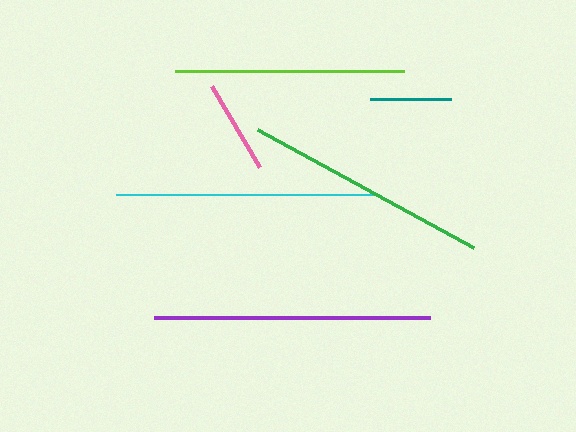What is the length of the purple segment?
The purple segment is approximately 276 pixels long.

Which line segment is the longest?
The purple line is the longest at approximately 276 pixels.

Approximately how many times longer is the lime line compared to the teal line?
The lime line is approximately 2.8 times the length of the teal line.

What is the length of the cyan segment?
The cyan segment is approximately 257 pixels long.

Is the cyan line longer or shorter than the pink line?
The cyan line is longer than the pink line.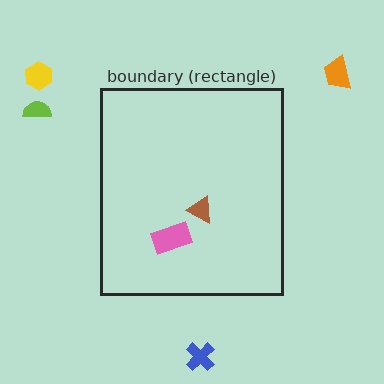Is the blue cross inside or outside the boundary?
Outside.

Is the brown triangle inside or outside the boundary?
Inside.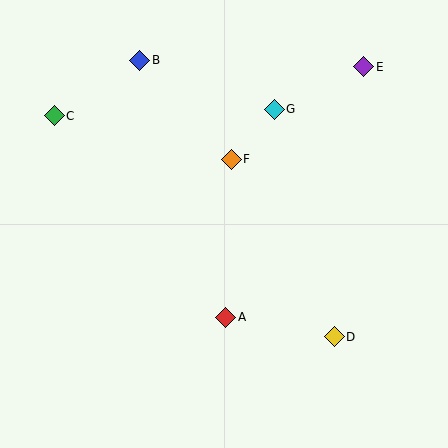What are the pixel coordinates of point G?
Point G is at (274, 109).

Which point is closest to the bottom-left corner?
Point A is closest to the bottom-left corner.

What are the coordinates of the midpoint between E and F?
The midpoint between E and F is at (297, 113).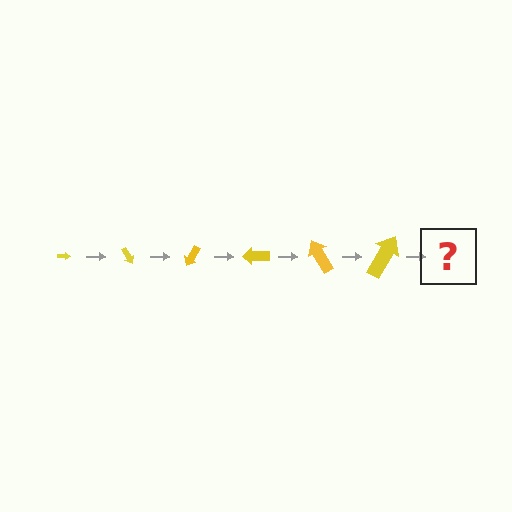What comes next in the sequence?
The next element should be an arrow, larger than the previous one and rotated 360 degrees from the start.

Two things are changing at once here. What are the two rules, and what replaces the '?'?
The two rules are that the arrow grows larger each step and it rotates 60 degrees each step. The '?' should be an arrow, larger than the previous one and rotated 360 degrees from the start.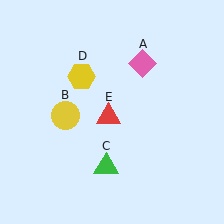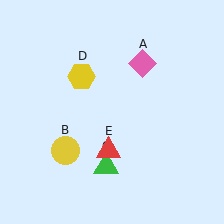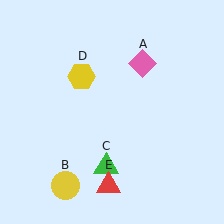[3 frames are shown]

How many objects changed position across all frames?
2 objects changed position: yellow circle (object B), red triangle (object E).